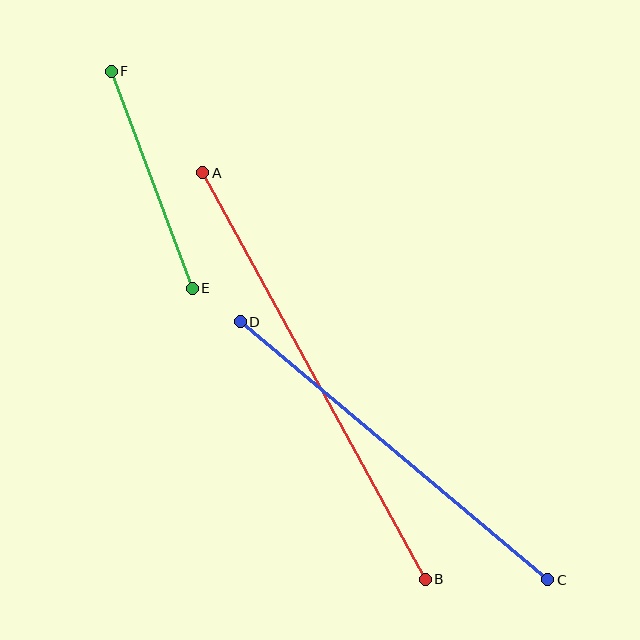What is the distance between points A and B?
The distance is approximately 463 pixels.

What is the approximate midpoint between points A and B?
The midpoint is at approximately (314, 376) pixels.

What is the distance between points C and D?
The distance is approximately 402 pixels.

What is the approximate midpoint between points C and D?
The midpoint is at approximately (394, 451) pixels.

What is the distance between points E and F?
The distance is approximately 232 pixels.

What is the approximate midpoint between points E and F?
The midpoint is at approximately (152, 180) pixels.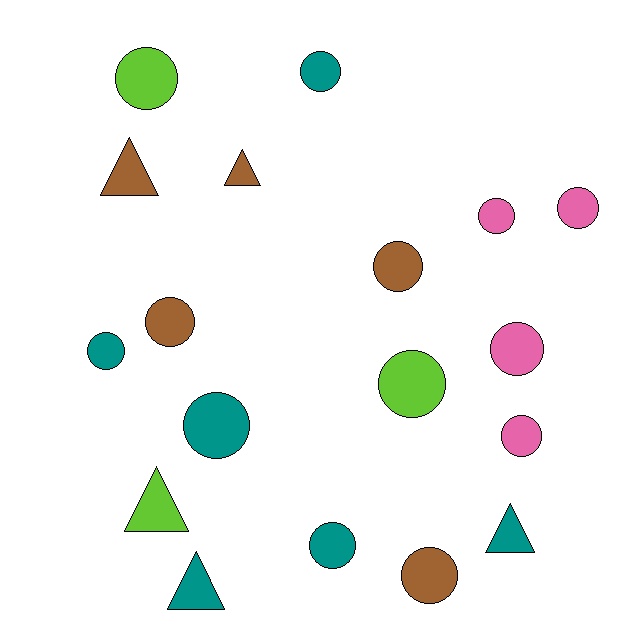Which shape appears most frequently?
Circle, with 13 objects.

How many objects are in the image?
There are 18 objects.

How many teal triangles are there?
There are 2 teal triangles.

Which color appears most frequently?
Teal, with 6 objects.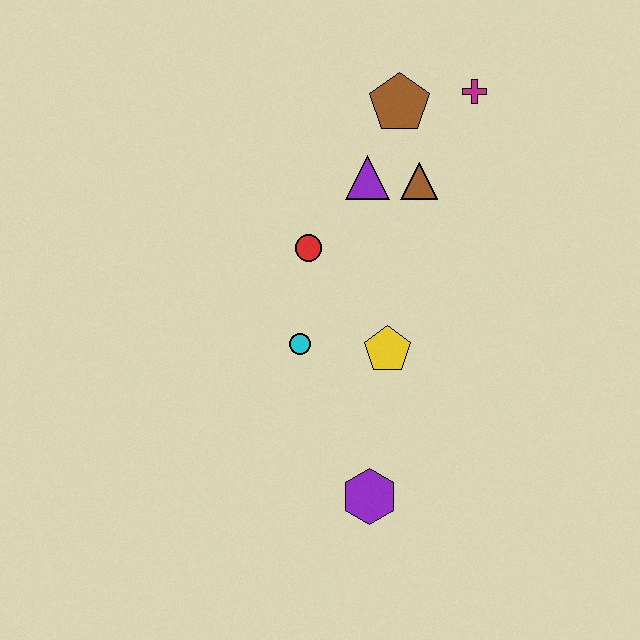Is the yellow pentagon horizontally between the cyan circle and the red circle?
No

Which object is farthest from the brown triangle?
The purple hexagon is farthest from the brown triangle.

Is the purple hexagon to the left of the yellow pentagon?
Yes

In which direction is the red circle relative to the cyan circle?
The red circle is above the cyan circle.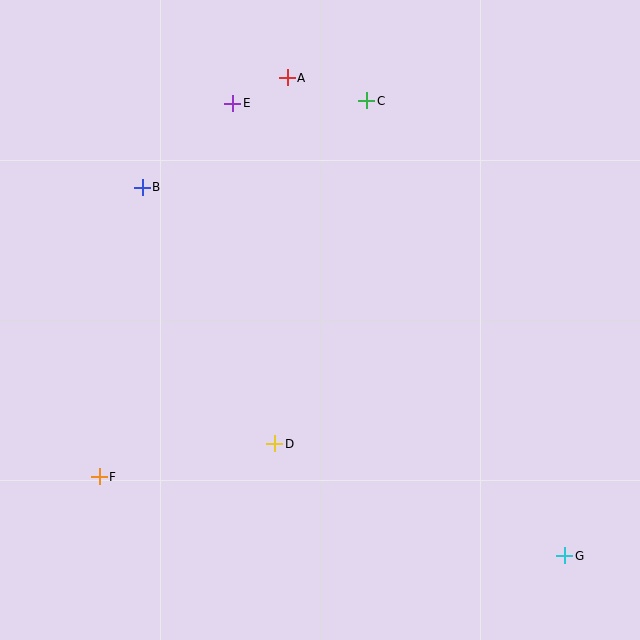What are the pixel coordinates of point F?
Point F is at (99, 477).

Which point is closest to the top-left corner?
Point B is closest to the top-left corner.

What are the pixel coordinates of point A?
Point A is at (287, 78).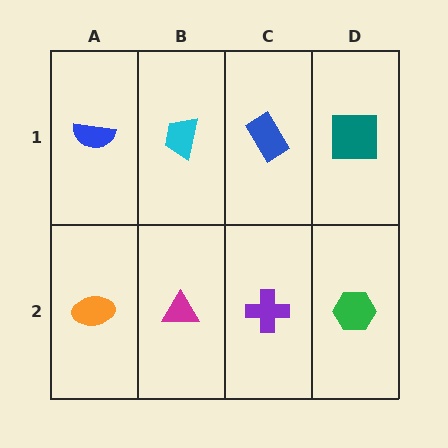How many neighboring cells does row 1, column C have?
3.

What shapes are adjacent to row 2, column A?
A blue semicircle (row 1, column A), a magenta triangle (row 2, column B).